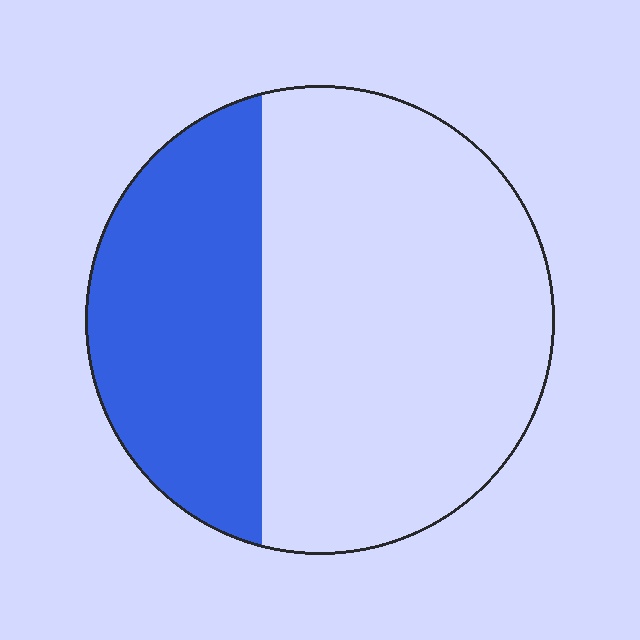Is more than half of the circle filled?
No.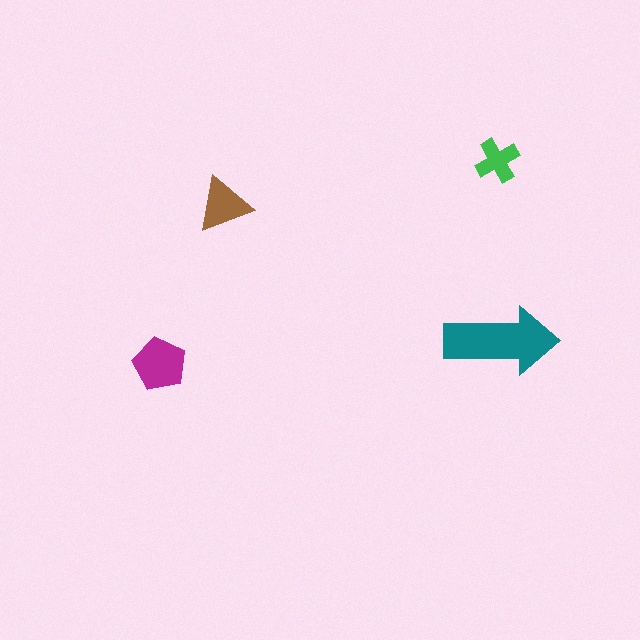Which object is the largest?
The teal arrow.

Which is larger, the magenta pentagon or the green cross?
The magenta pentagon.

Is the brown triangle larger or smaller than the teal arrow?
Smaller.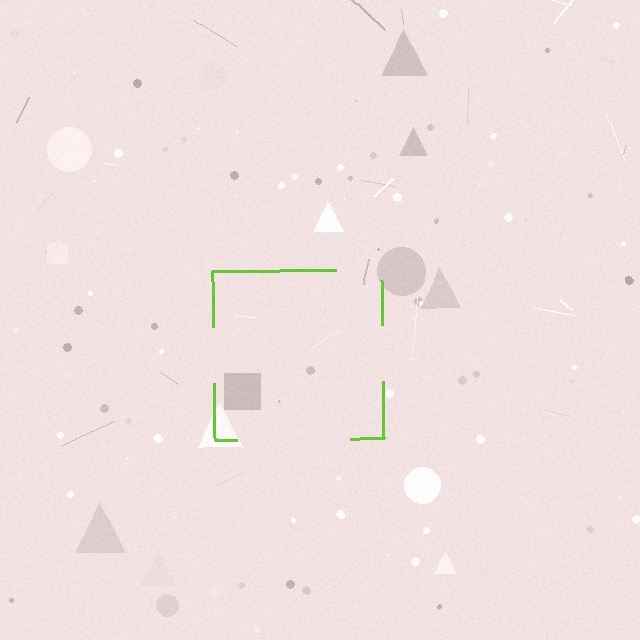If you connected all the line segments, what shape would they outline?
They would outline a square.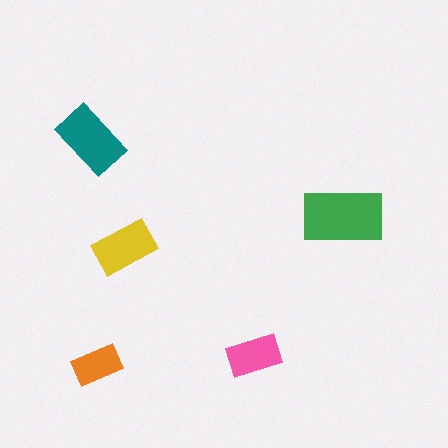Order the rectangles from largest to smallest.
the green one, the teal one, the yellow one, the pink one, the orange one.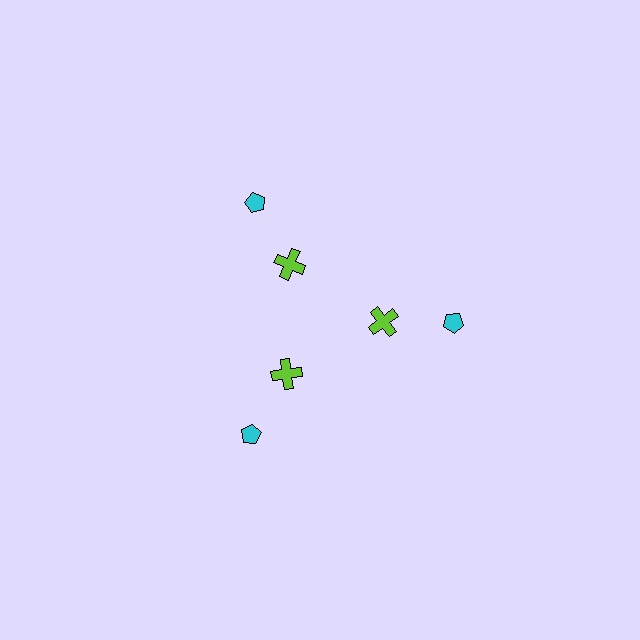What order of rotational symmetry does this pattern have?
This pattern has 3-fold rotational symmetry.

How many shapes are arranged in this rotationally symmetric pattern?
There are 6 shapes, arranged in 3 groups of 2.